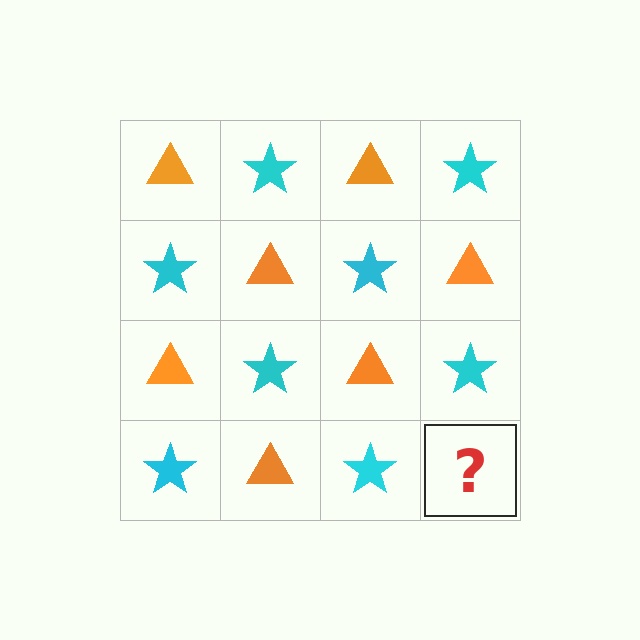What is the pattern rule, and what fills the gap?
The rule is that it alternates orange triangle and cyan star in a checkerboard pattern. The gap should be filled with an orange triangle.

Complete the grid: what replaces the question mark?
The question mark should be replaced with an orange triangle.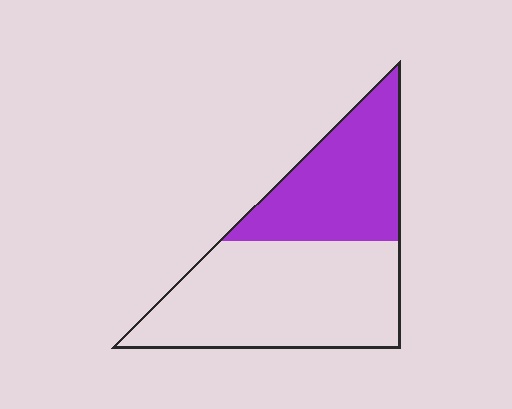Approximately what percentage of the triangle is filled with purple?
Approximately 40%.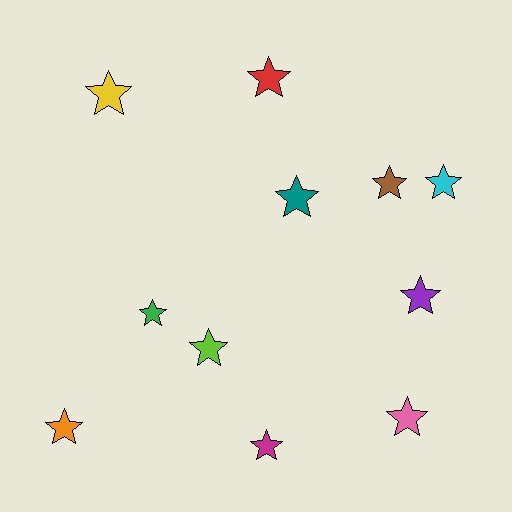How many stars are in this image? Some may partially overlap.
There are 11 stars.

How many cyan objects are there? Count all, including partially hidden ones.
There is 1 cyan object.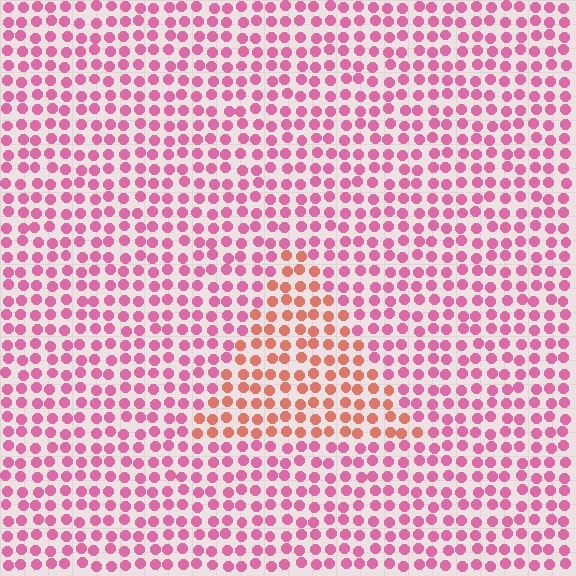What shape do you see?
I see a triangle.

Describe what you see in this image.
The image is filled with small pink elements in a uniform arrangement. A triangle-shaped region is visible where the elements are tinted to a slightly different hue, forming a subtle color boundary.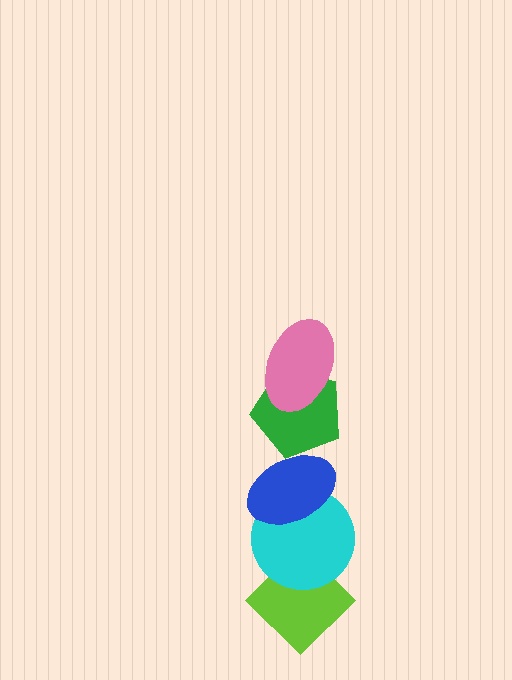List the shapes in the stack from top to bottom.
From top to bottom: the pink ellipse, the green pentagon, the blue ellipse, the cyan circle, the lime diamond.